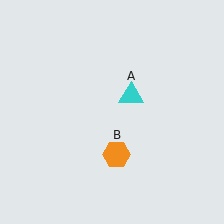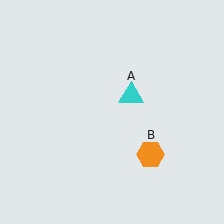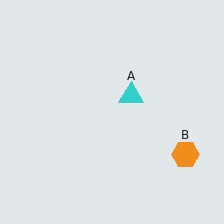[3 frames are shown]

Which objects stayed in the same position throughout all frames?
Cyan triangle (object A) remained stationary.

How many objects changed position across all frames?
1 object changed position: orange hexagon (object B).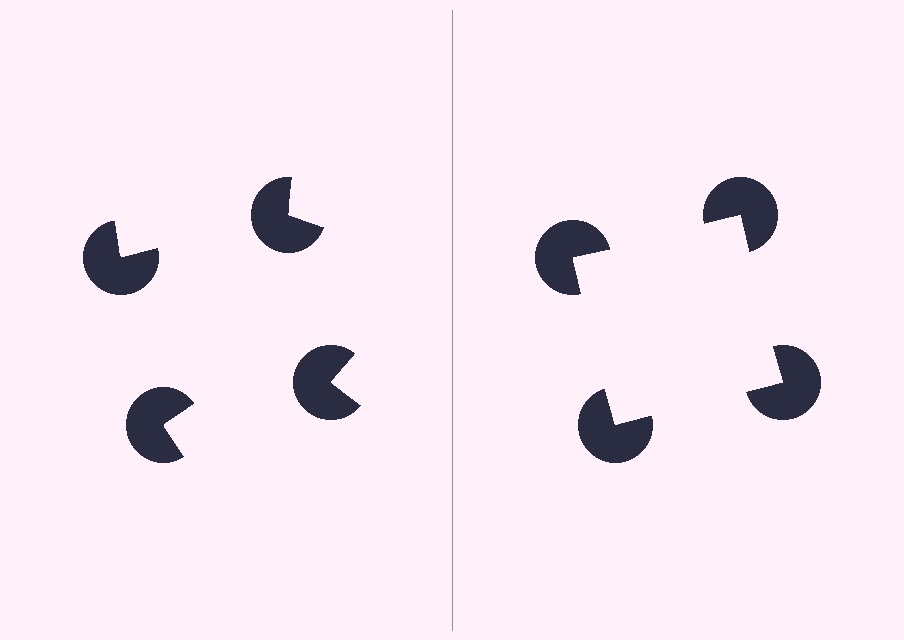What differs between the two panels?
The pac-man discs are positioned identically on both sides; only the wedge orientations differ. On the right they align to a square; on the left they are misaligned.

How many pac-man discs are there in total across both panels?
8 — 4 on each side.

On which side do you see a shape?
An illusory square appears on the right side. On the left side the wedge cuts are rotated, so no coherent shape forms.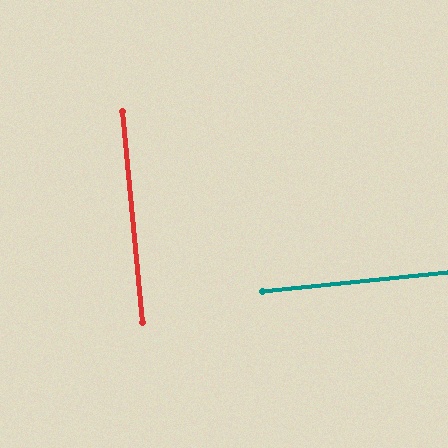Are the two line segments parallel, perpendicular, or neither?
Perpendicular — they meet at approximately 90°.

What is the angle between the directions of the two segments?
Approximately 90 degrees.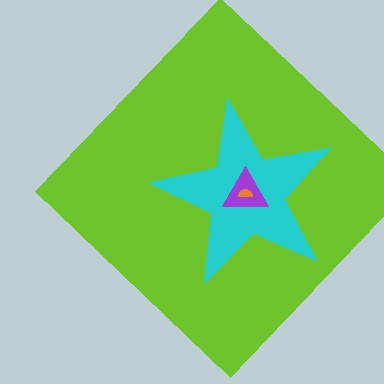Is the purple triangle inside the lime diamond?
Yes.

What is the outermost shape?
The lime diamond.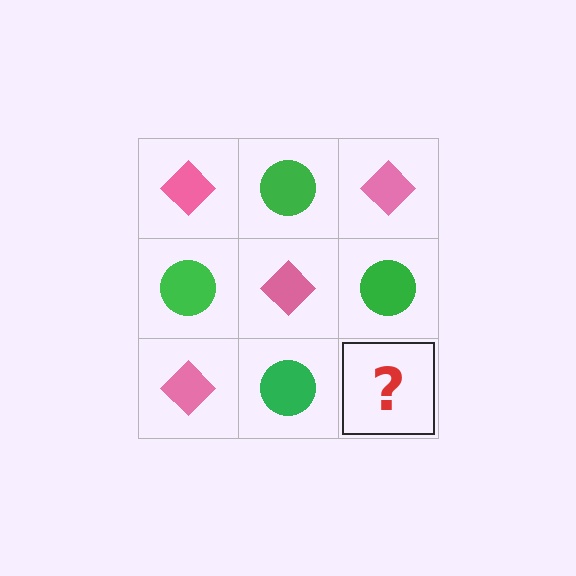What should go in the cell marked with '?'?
The missing cell should contain a pink diamond.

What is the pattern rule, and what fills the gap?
The rule is that it alternates pink diamond and green circle in a checkerboard pattern. The gap should be filled with a pink diamond.